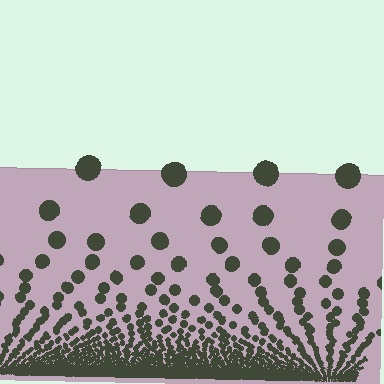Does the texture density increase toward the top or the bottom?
Density increases toward the bottom.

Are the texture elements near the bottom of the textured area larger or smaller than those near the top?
Smaller. The gradient is inverted — elements near the bottom are smaller and denser.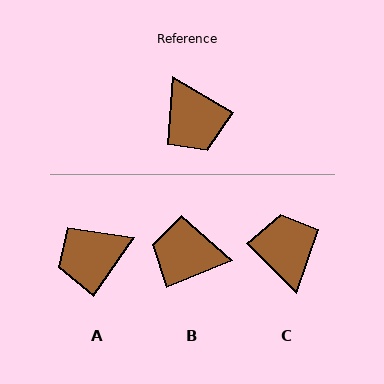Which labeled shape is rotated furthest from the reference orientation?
C, about 165 degrees away.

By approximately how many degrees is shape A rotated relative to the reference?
Approximately 95 degrees clockwise.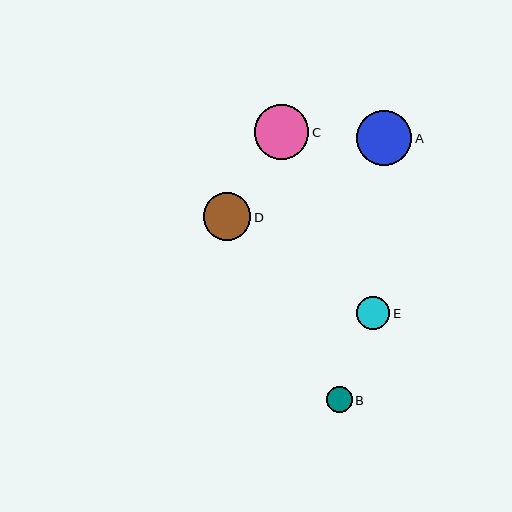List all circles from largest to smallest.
From largest to smallest: A, C, D, E, B.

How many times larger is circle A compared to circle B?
Circle A is approximately 2.1 times the size of circle B.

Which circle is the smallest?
Circle B is the smallest with a size of approximately 26 pixels.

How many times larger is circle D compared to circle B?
Circle D is approximately 1.8 times the size of circle B.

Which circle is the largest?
Circle A is the largest with a size of approximately 55 pixels.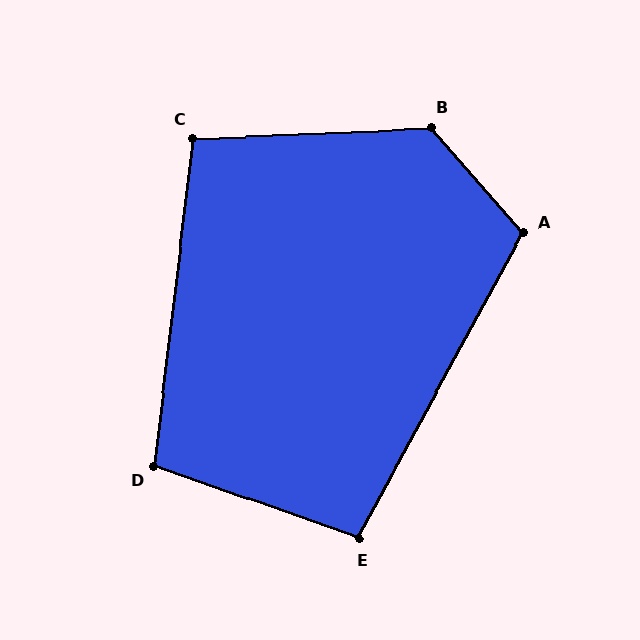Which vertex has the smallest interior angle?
E, at approximately 99 degrees.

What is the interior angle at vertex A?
Approximately 110 degrees (obtuse).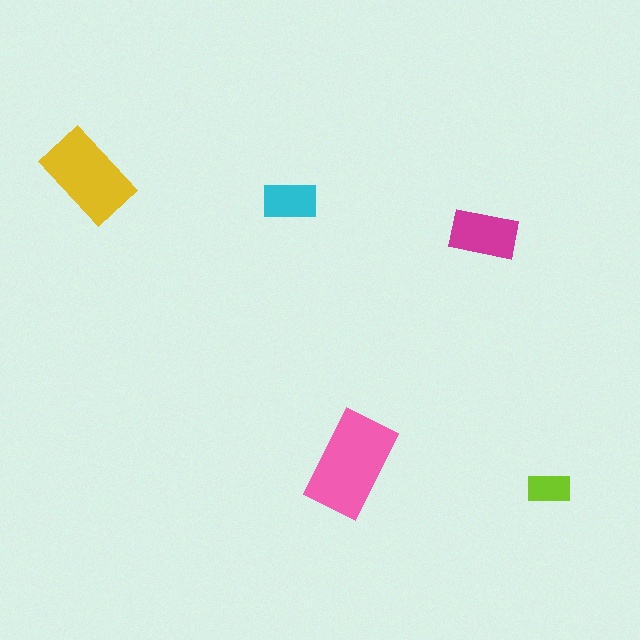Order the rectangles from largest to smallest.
the pink one, the yellow one, the magenta one, the cyan one, the lime one.